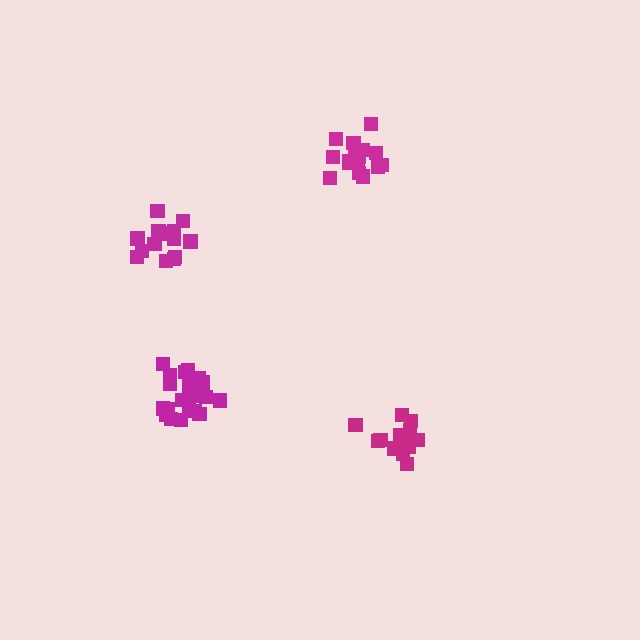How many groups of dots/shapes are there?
There are 4 groups.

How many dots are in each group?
Group 1: 14 dots, Group 2: 17 dots, Group 3: 20 dots, Group 4: 14 dots (65 total).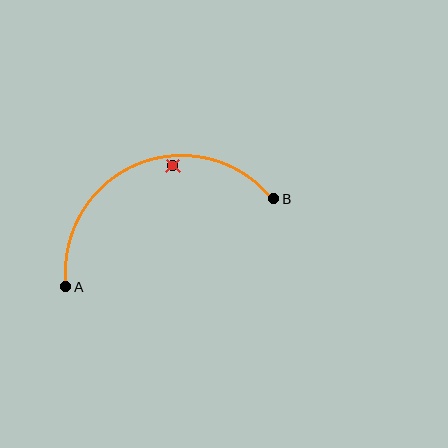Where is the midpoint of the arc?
The arc midpoint is the point on the curve farthest from the straight line joining A and B. It sits above that line.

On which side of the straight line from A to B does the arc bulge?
The arc bulges above the straight line connecting A and B.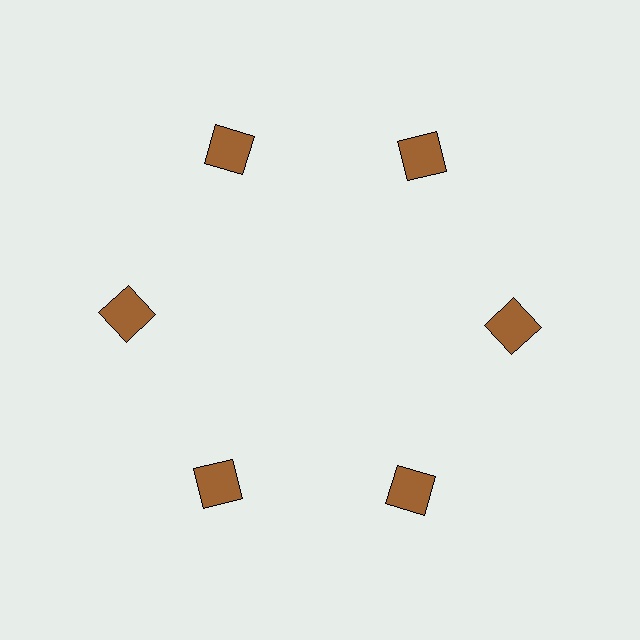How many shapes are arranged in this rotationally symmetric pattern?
There are 6 shapes, arranged in 6 groups of 1.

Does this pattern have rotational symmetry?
Yes, this pattern has 6-fold rotational symmetry. It looks the same after rotating 60 degrees around the center.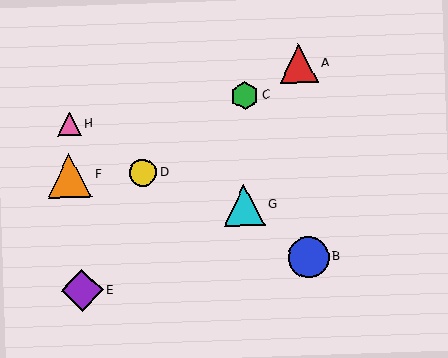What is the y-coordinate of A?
Object A is at y≈64.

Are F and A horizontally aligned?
No, F is at y≈176 and A is at y≈64.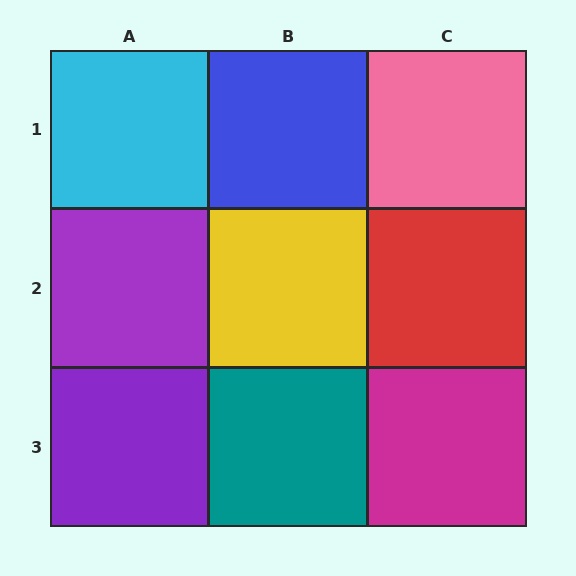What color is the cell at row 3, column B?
Teal.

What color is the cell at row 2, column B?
Yellow.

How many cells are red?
1 cell is red.